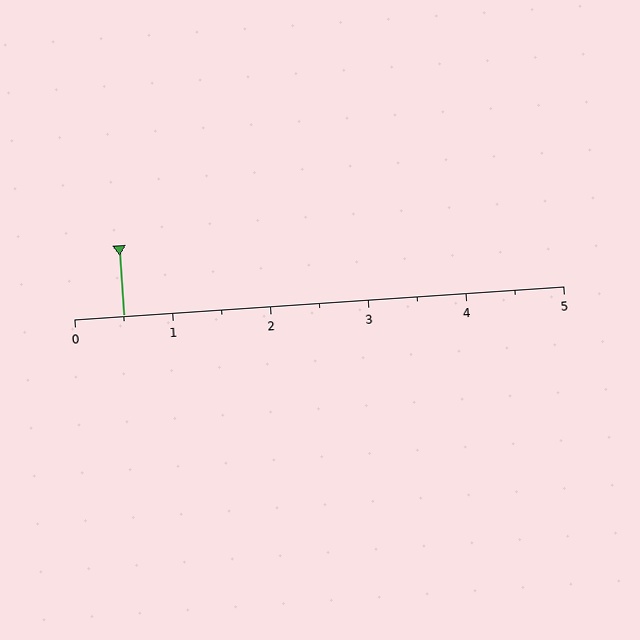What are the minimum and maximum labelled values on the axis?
The axis runs from 0 to 5.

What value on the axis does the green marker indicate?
The marker indicates approximately 0.5.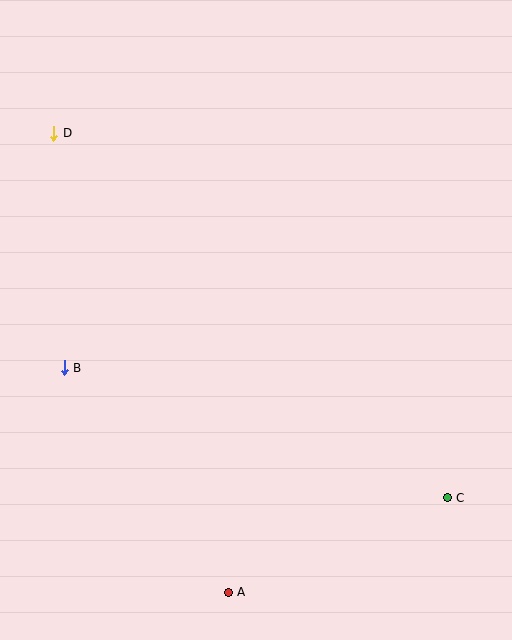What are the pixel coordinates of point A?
Point A is at (228, 592).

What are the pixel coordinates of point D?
Point D is at (54, 133).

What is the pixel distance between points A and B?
The distance between A and B is 278 pixels.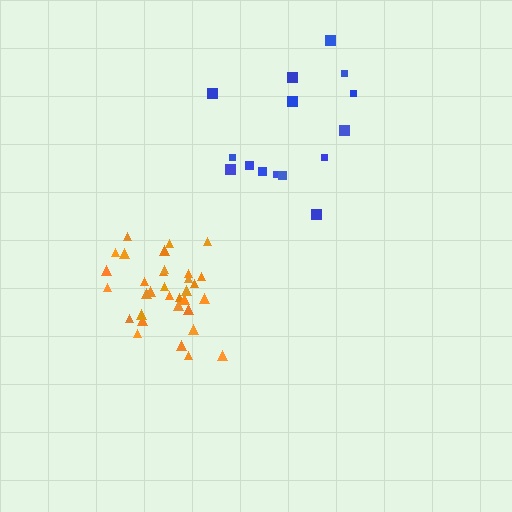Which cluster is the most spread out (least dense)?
Blue.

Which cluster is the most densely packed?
Orange.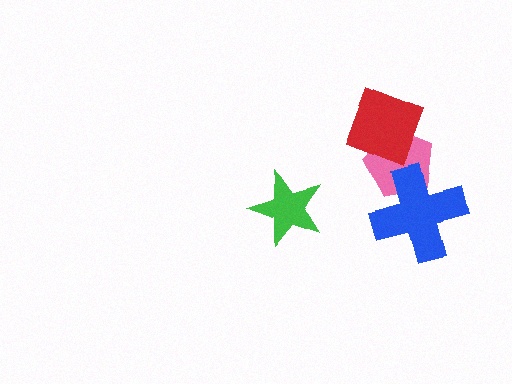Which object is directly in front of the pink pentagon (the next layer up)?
The blue cross is directly in front of the pink pentagon.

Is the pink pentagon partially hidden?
Yes, it is partially covered by another shape.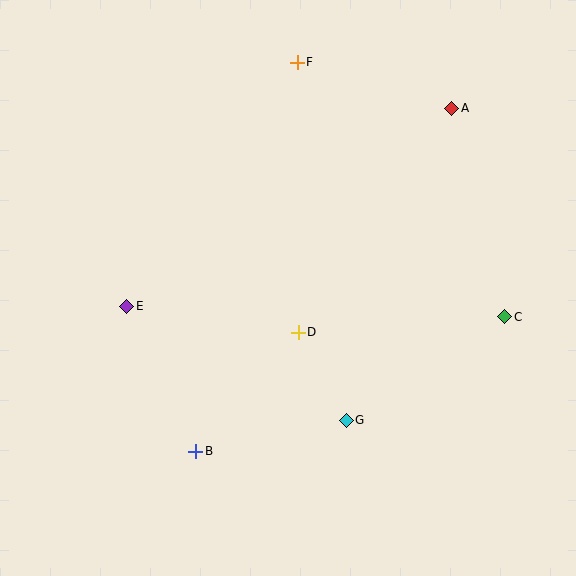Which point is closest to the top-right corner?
Point A is closest to the top-right corner.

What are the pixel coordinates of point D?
Point D is at (298, 332).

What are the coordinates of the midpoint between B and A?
The midpoint between B and A is at (324, 280).